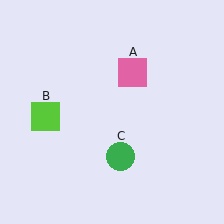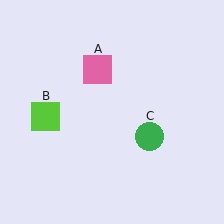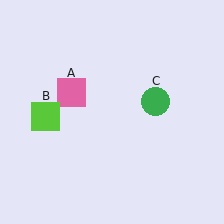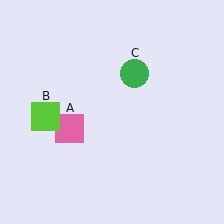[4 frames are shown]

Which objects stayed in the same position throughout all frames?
Lime square (object B) remained stationary.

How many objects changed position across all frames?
2 objects changed position: pink square (object A), green circle (object C).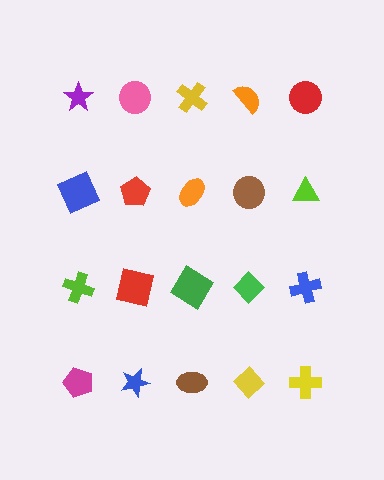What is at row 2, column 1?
A blue square.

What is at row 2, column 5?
A lime triangle.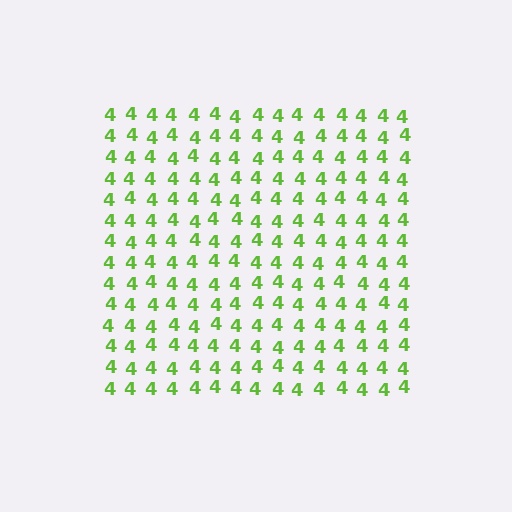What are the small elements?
The small elements are digit 4's.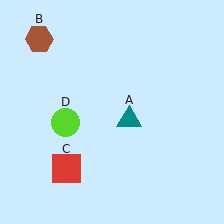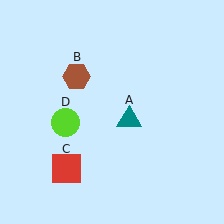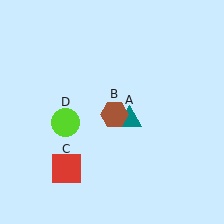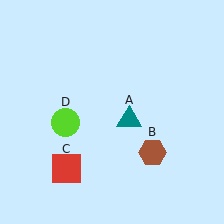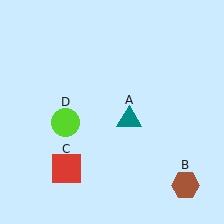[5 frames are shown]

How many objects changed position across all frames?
1 object changed position: brown hexagon (object B).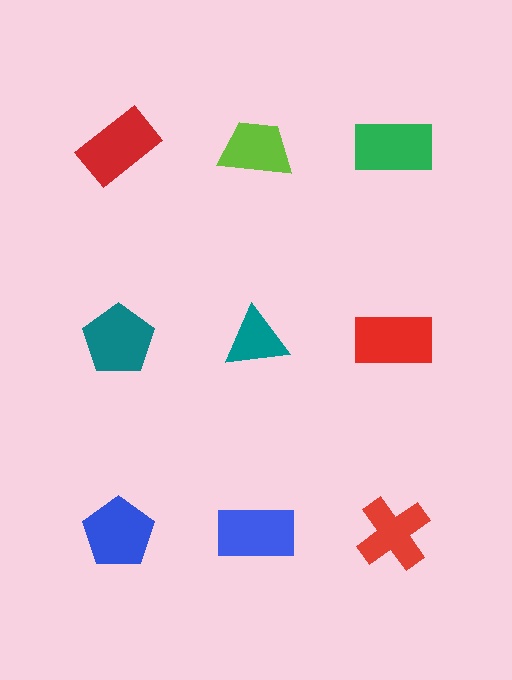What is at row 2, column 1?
A teal pentagon.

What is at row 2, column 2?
A teal triangle.